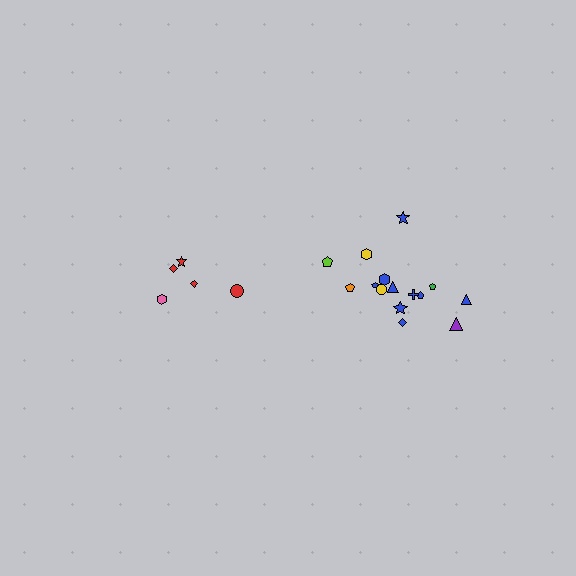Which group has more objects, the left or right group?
The right group.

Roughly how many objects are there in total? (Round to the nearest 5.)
Roughly 20 objects in total.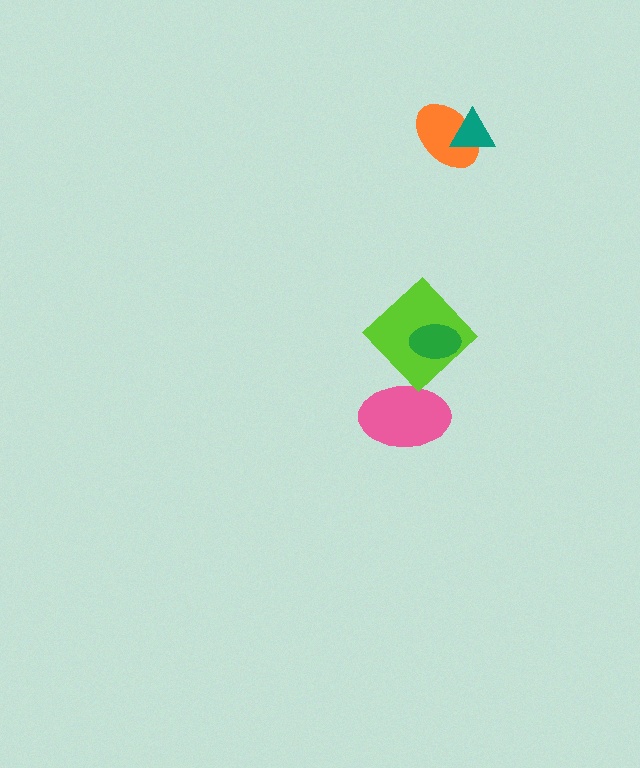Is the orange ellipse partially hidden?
Yes, it is partially covered by another shape.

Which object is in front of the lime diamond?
The green ellipse is in front of the lime diamond.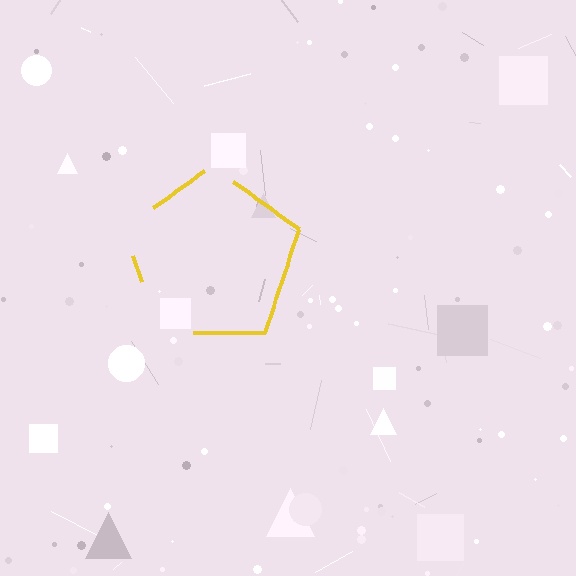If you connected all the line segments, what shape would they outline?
They would outline a pentagon.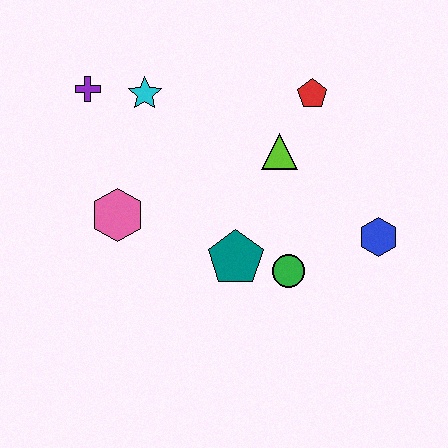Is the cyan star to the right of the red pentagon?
No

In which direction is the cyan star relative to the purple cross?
The cyan star is to the right of the purple cross.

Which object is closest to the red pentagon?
The lime triangle is closest to the red pentagon.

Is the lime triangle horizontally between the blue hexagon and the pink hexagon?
Yes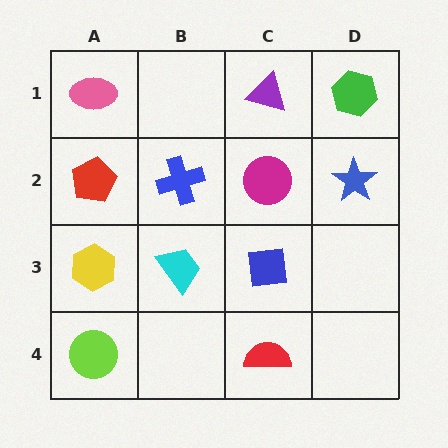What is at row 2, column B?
A blue cross.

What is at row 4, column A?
A lime circle.